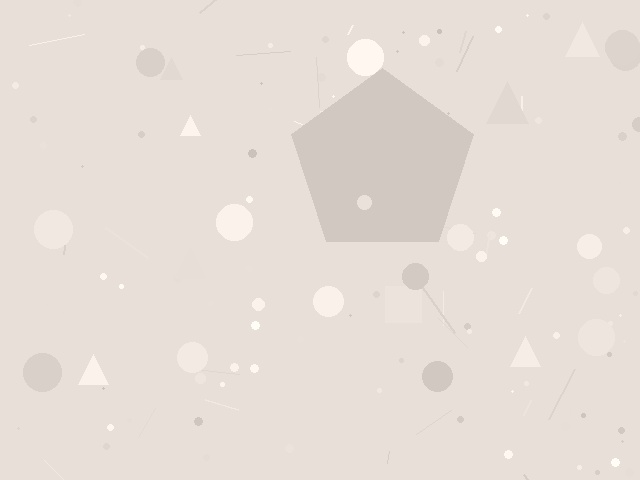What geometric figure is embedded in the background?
A pentagon is embedded in the background.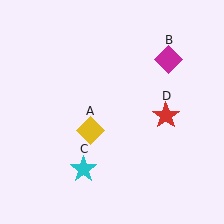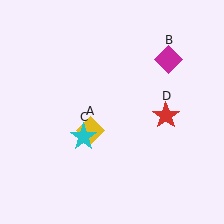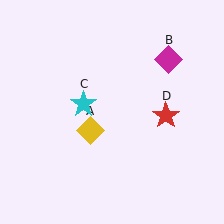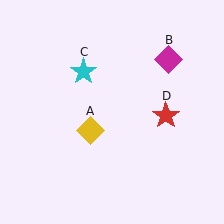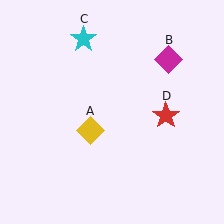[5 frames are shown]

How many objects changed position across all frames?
1 object changed position: cyan star (object C).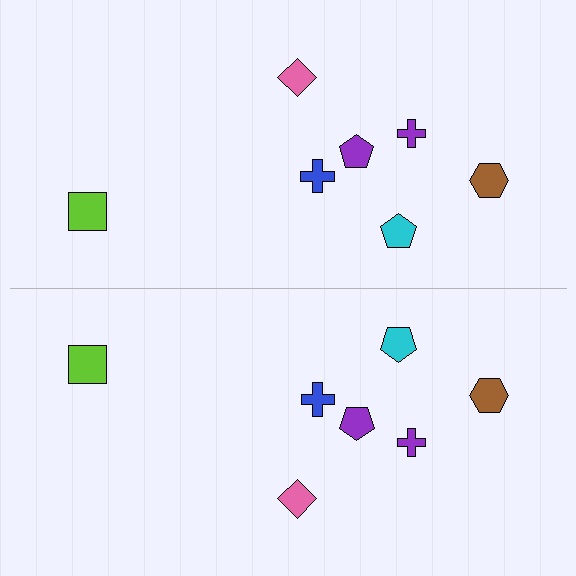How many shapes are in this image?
There are 14 shapes in this image.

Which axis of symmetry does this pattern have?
The pattern has a horizontal axis of symmetry running through the center of the image.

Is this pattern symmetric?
Yes, this pattern has bilateral (reflection) symmetry.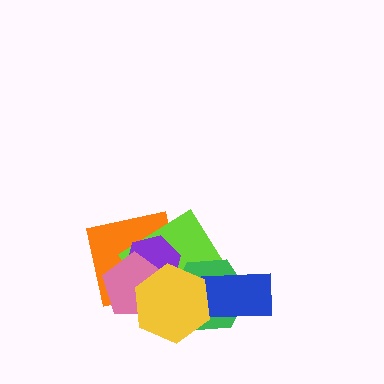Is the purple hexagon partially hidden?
Yes, it is partially covered by another shape.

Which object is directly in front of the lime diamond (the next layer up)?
The purple hexagon is directly in front of the lime diamond.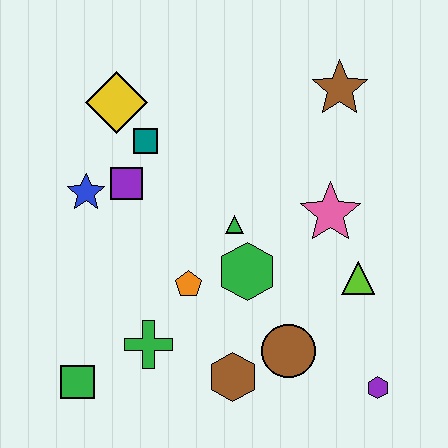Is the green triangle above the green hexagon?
Yes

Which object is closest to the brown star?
The pink star is closest to the brown star.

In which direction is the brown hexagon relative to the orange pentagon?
The brown hexagon is below the orange pentagon.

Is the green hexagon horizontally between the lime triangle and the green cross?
Yes